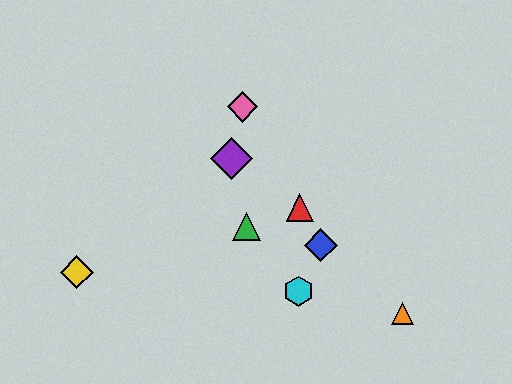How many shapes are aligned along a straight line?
3 shapes (the red triangle, the blue diamond, the pink diamond) are aligned along a straight line.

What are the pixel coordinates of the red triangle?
The red triangle is at (300, 208).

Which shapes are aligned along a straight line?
The red triangle, the blue diamond, the pink diamond are aligned along a straight line.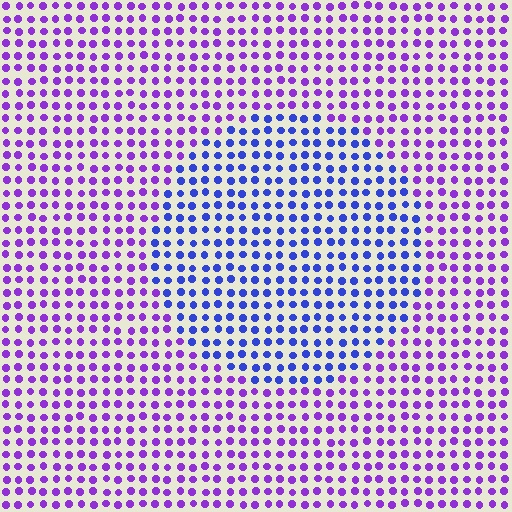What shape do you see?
I see a circle.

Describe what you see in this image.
The image is filled with small purple elements in a uniform arrangement. A circle-shaped region is visible where the elements are tinted to a slightly different hue, forming a subtle color boundary.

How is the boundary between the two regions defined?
The boundary is defined purely by a slight shift in hue (about 42 degrees). Spacing, size, and orientation are identical on both sides.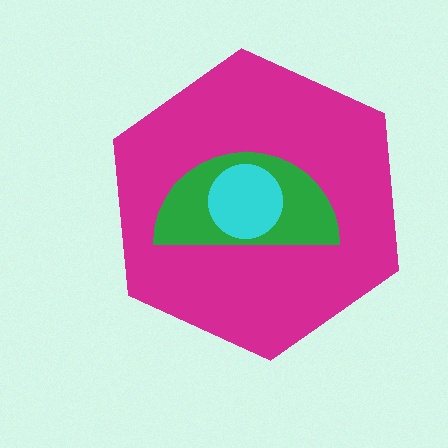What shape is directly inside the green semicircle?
The cyan circle.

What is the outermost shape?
The magenta hexagon.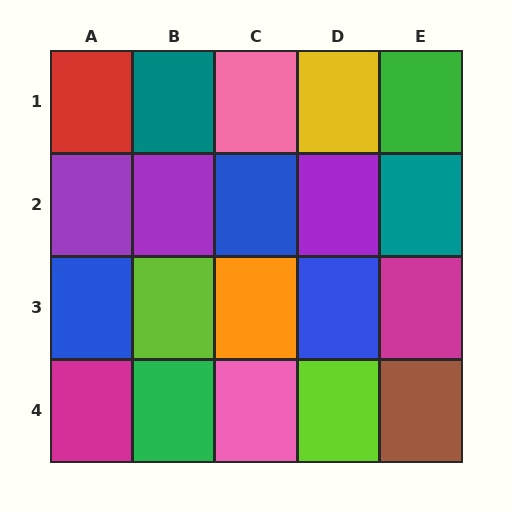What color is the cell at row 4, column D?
Lime.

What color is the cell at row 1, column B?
Teal.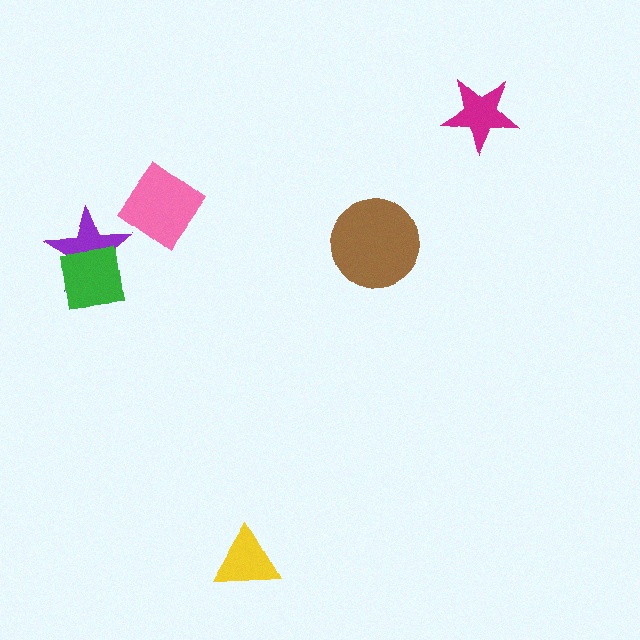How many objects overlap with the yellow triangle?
0 objects overlap with the yellow triangle.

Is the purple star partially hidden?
Yes, it is partially covered by another shape.